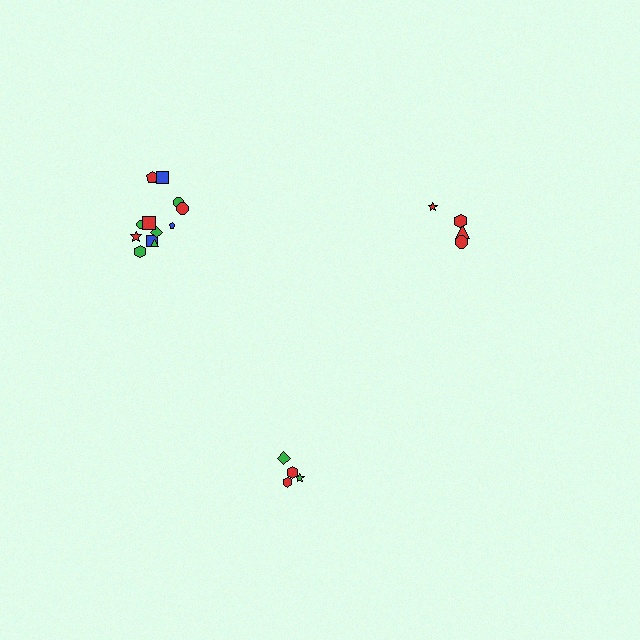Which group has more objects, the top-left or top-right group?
The top-left group.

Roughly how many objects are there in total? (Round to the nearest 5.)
Roughly 20 objects in total.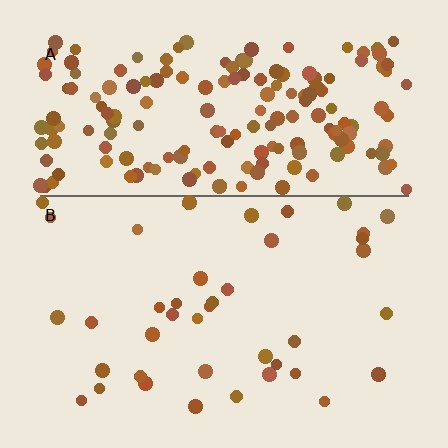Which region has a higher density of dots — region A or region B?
A (the top).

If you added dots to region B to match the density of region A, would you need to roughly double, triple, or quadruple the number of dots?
Approximately quadruple.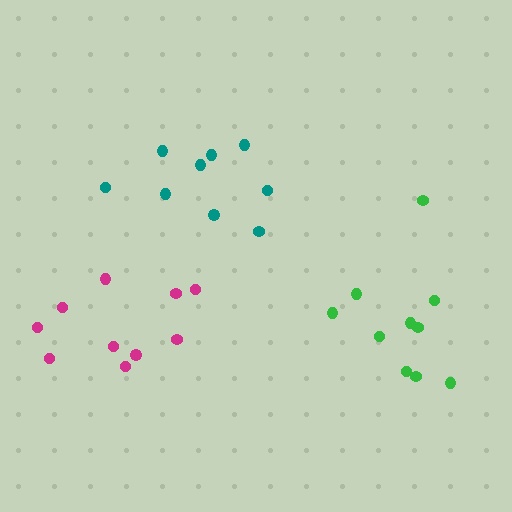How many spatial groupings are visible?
There are 3 spatial groupings.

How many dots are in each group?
Group 1: 10 dots, Group 2: 9 dots, Group 3: 10 dots (29 total).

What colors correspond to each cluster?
The clusters are colored: magenta, teal, green.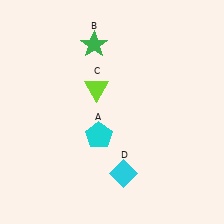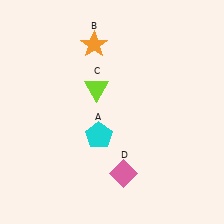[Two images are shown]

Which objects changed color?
B changed from green to orange. D changed from cyan to pink.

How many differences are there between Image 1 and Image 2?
There are 2 differences between the two images.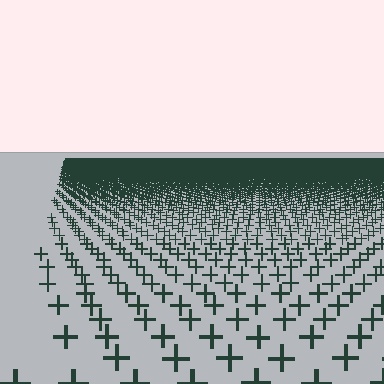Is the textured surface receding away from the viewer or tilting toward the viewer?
The surface is receding away from the viewer. Texture elements get smaller and denser toward the top.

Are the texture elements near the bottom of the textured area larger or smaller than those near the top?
Larger. Near the bottom, elements are closer to the viewer and appear at a bigger on-screen size.